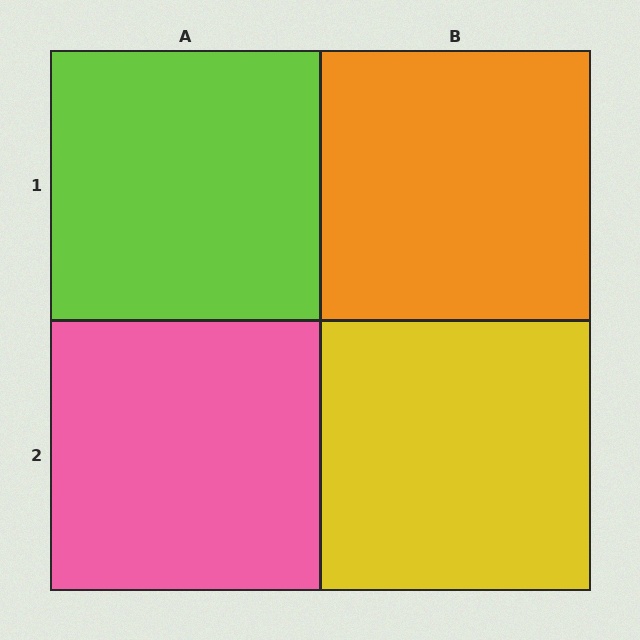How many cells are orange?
1 cell is orange.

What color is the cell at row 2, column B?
Yellow.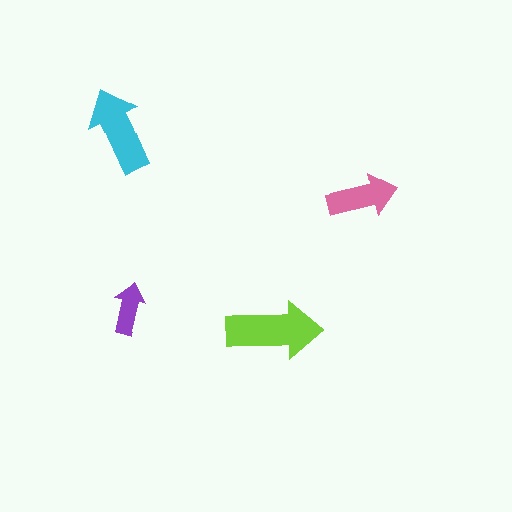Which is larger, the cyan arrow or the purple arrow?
The cyan one.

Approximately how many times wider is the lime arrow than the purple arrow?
About 2 times wider.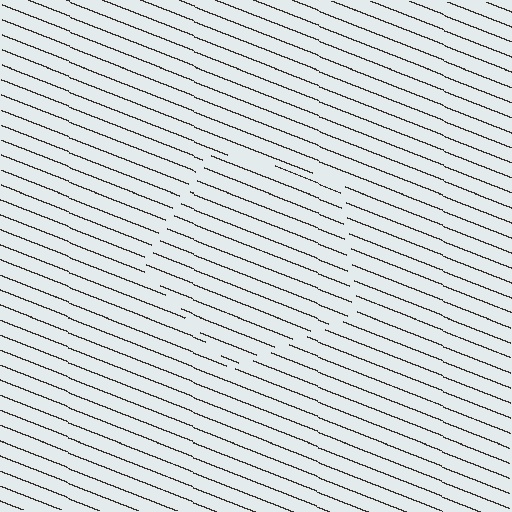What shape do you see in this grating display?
An illusory pentagon. The interior of the shape contains the same grating, shifted by half a period — the contour is defined by the phase discontinuity where line-ends from the inner and outer gratings abut.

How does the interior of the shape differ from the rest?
The interior of the shape contains the same grating, shifted by half a period — the contour is defined by the phase discontinuity where line-ends from the inner and outer gratings abut.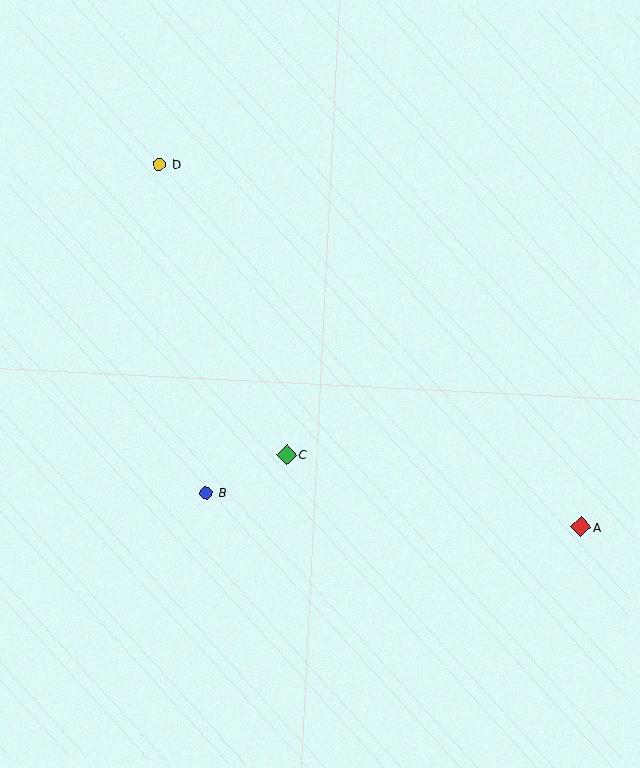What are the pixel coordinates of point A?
Point A is at (581, 527).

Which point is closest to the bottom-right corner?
Point A is closest to the bottom-right corner.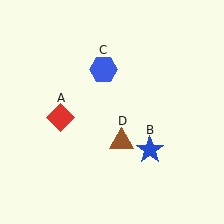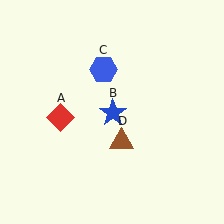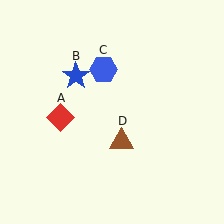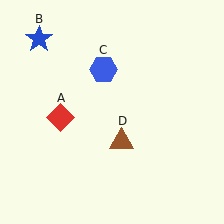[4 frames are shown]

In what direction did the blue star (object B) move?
The blue star (object B) moved up and to the left.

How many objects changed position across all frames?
1 object changed position: blue star (object B).